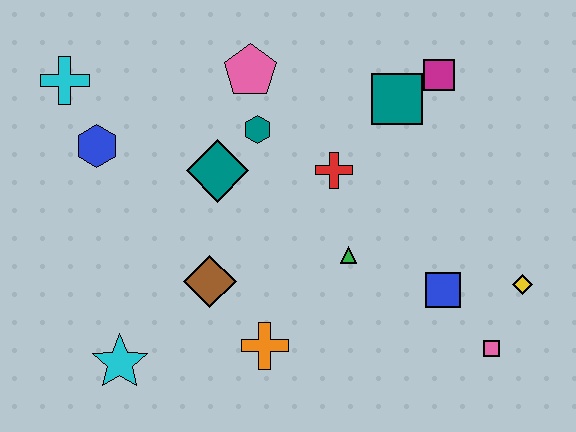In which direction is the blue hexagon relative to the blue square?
The blue hexagon is to the left of the blue square.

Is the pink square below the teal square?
Yes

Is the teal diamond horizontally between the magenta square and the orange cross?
No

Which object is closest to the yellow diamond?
The pink square is closest to the yellow diamond.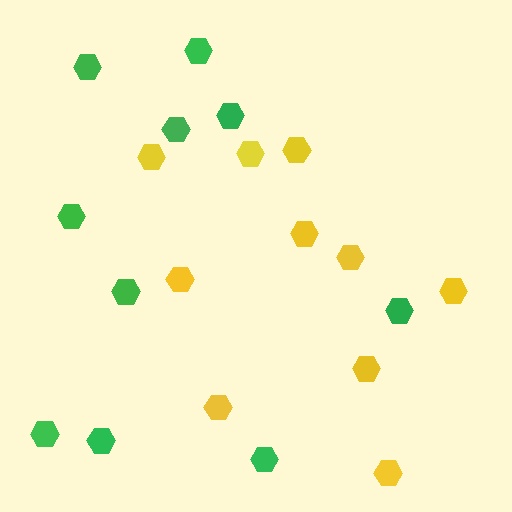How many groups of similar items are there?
There are 2 groups: one group of green hexagons (10) and one group of yellow hexagons (10).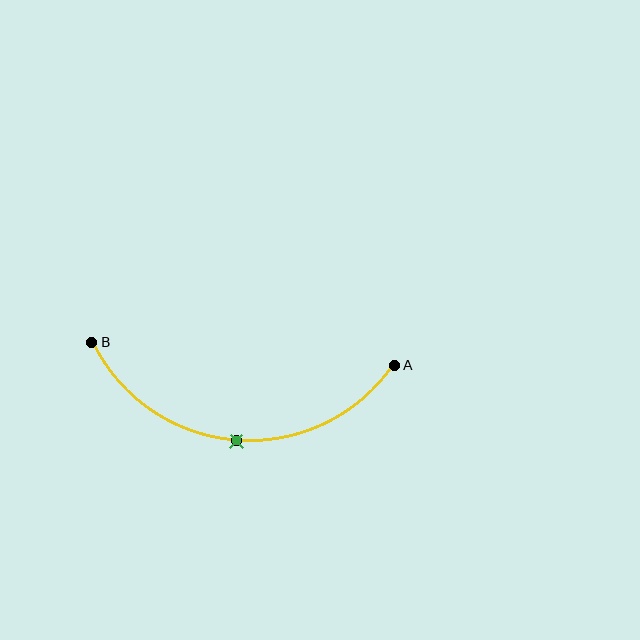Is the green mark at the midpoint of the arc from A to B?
Yes. The green mark lies on the arc at equal arc-length from both A and B — it is the arc midpoint.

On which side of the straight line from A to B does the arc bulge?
The arc bulges below the straight line connecting A and B.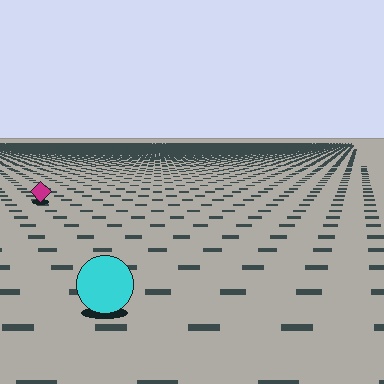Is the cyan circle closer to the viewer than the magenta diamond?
Yes. The cyan circle is closer — you can tell from the texture gradient: the ground texture is coarser near it.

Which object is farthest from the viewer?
The magenta diamond is farthest from the viewer. It appears smaller and the ground texture around it is denser.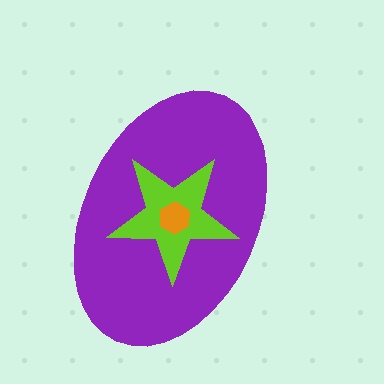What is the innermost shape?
The orange hexagon.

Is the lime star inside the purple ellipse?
Yes.